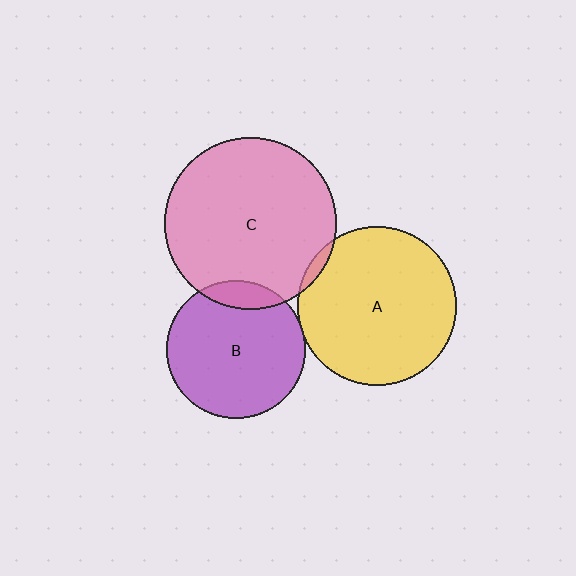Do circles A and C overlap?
Yes.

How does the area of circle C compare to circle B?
Approximately 1.5 times.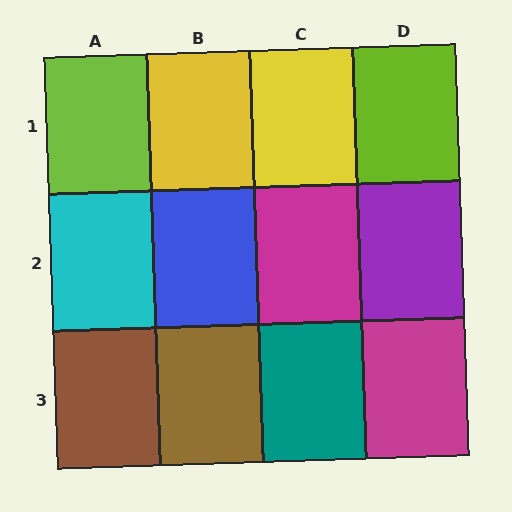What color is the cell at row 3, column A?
Brown.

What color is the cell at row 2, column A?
Cyan.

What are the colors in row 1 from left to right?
Lime, yellow, yellow, lime.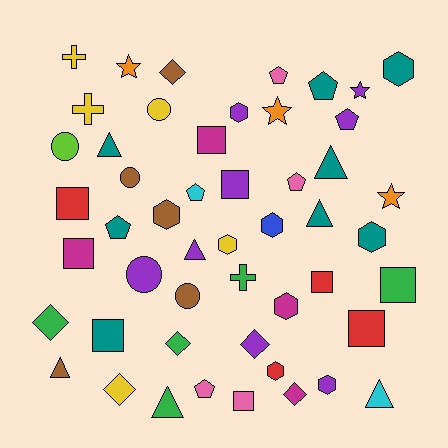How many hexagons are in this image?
There are 9 hexagons.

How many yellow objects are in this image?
There are 5 yellow objects.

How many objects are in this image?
There are 50 objects.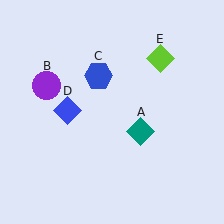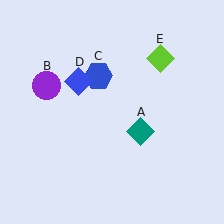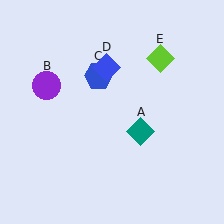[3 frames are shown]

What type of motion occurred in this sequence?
The blue diamond (object D) rotated clockwise around the center of the scene.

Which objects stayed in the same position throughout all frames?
Teal diamond (object A) and purple circle (object B) and blue hexagon (object C) and lime diamond (object E) remained stationary.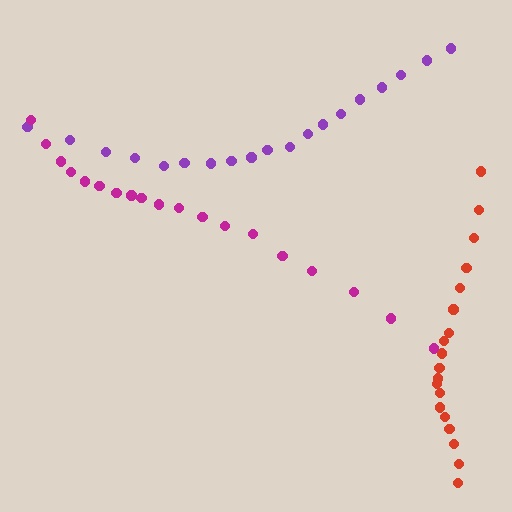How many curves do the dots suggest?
There are 3 distinct paths.